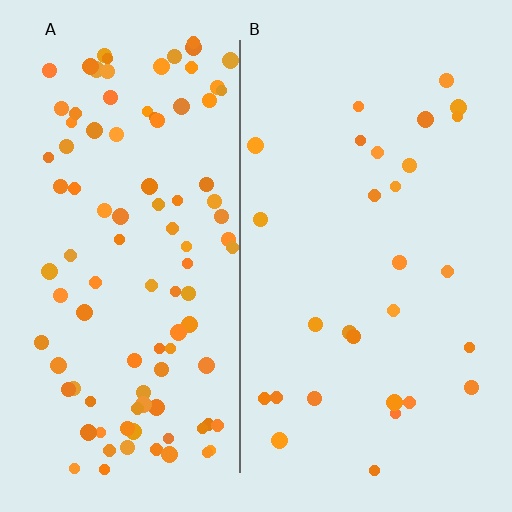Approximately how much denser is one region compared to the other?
Approximately 3.5× — region A over region B.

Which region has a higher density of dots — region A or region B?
A (the left).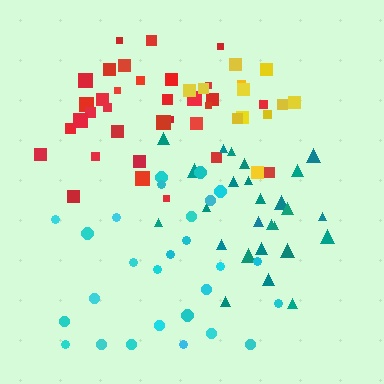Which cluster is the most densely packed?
Yellow.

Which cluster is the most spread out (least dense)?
Cyan.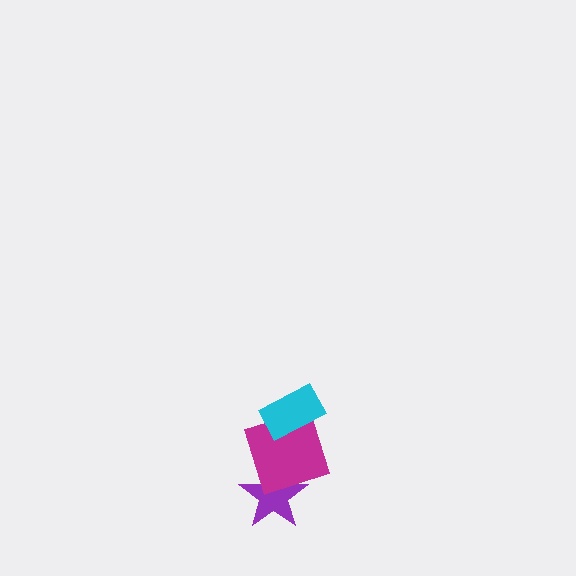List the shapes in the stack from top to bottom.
From top to bottom: the cyan rectangle, the magenta square, the purple star.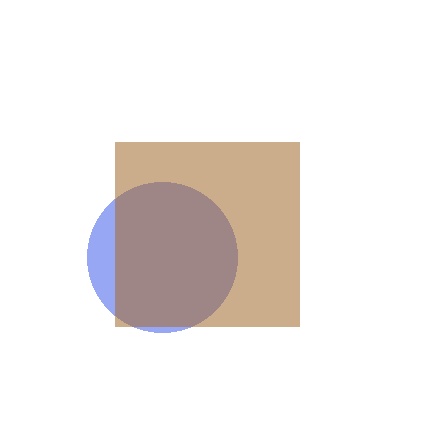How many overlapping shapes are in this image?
There are 2 overlapping shapes in the image.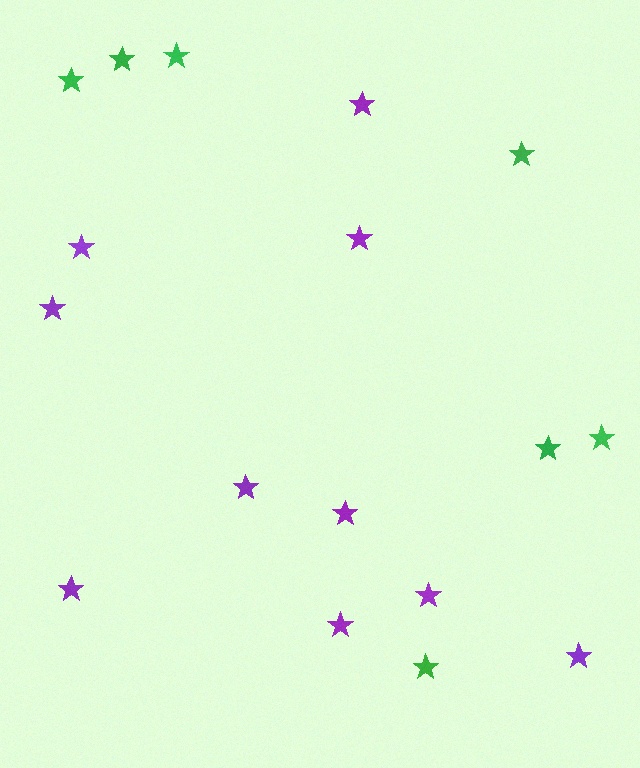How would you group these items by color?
There are 2 groups: one group of purple stars (10) and one group of green stars (7).